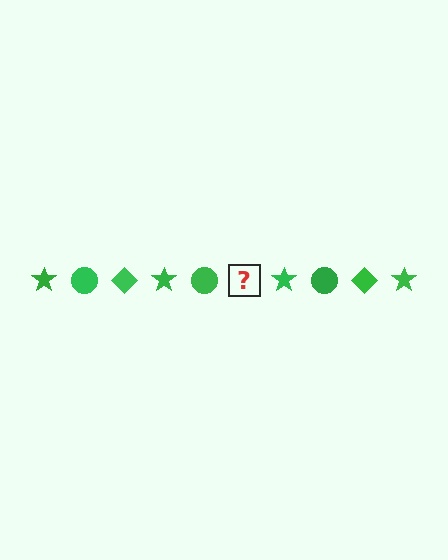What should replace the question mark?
The question mark should be replaced with a green diamond.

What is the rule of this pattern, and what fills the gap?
The rule is that the pattern cycles through star, circle, diamond shapes in green. The gap should be filled with a green diamond.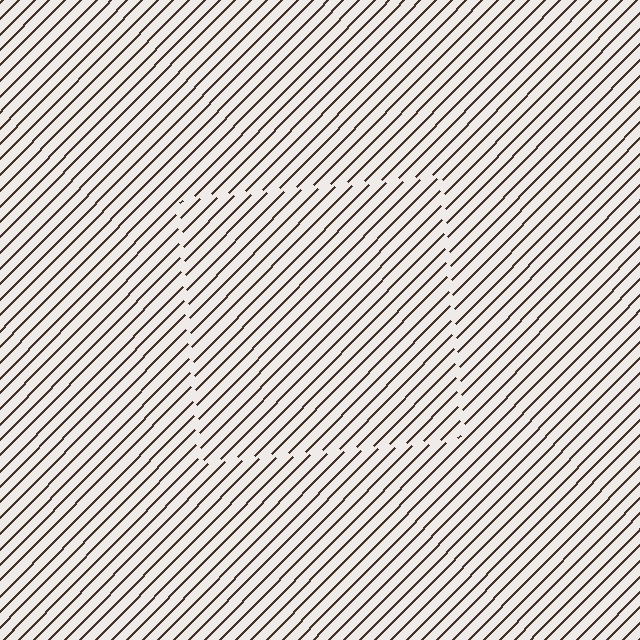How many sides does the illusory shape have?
4 sides — the line-ends trace a square.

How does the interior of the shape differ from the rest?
The interior of the shape contains the same grating, shifted by half a period — the contour is defined by the phase discontinuity where line-ends from the inner and outer gratings abut.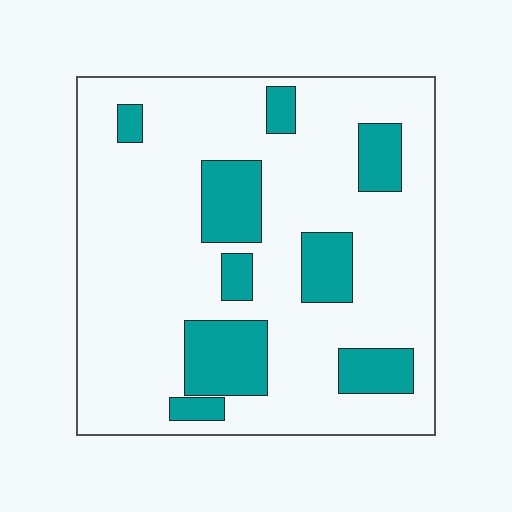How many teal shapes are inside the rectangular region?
9.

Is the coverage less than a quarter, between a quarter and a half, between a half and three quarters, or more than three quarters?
Less than a quarter.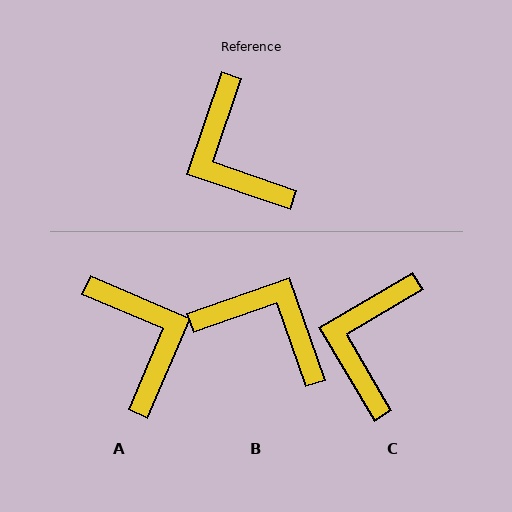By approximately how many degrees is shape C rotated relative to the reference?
Approximately 41 degrees clockwise.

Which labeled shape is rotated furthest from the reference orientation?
A, about 176 degrees away.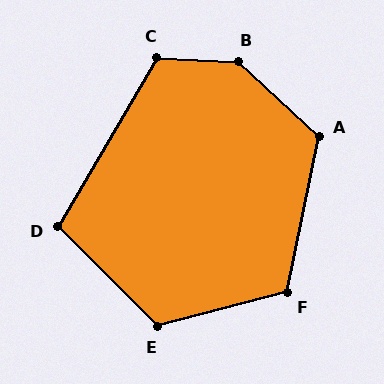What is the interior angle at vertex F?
Approximately 116 degrees (obtuse).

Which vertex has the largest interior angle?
B, at approximately 139 degrees.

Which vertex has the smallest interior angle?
D, at approximately 104 degrees.